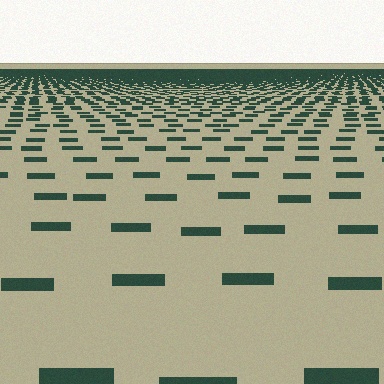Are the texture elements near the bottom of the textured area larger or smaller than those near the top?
Larger. Near the bottom, elements are closer to the viewer and appear at a bigger on-screen size.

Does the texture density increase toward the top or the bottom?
Density increases toward the top.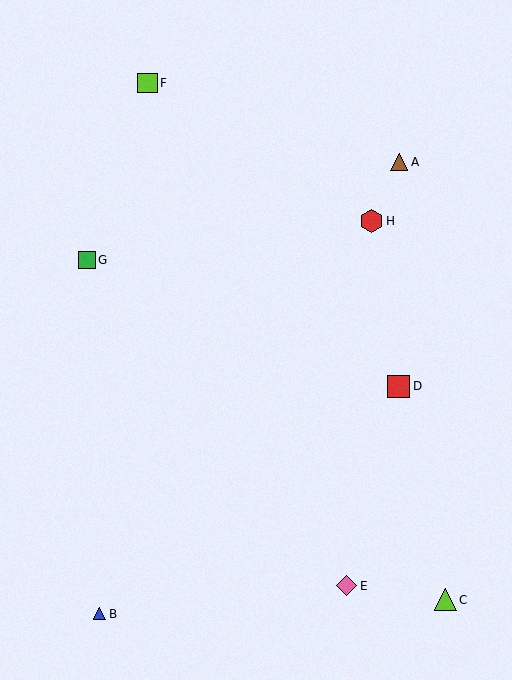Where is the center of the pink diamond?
The center of the pink diamond is at (347, 586).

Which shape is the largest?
The red hexagon (labeled H) is the largest.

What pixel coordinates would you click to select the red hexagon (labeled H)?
Click at (372, 221) to select the red hexagon H.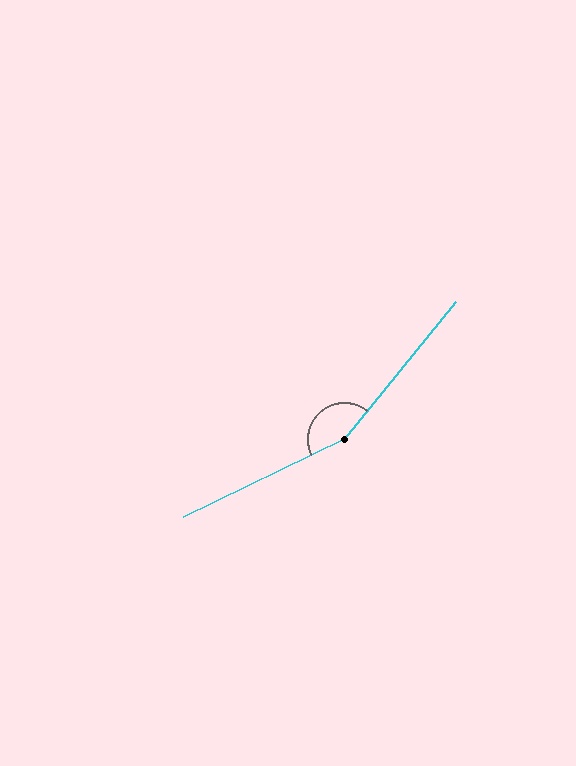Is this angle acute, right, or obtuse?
It is obtuse.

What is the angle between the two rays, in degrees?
Approximately 155 degrees.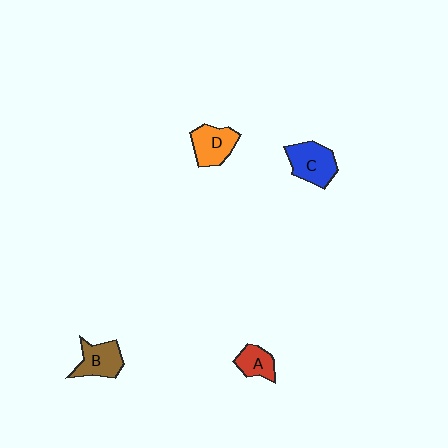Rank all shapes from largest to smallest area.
From largest to smallest: C (blue), D (orange), B (brown), A (red).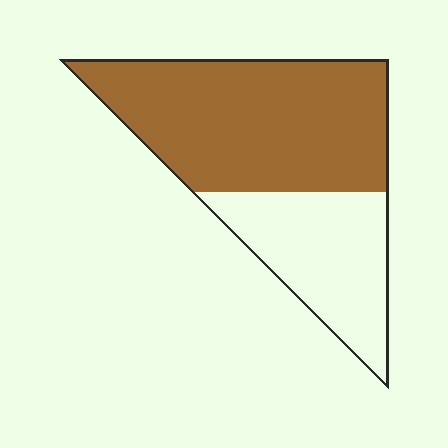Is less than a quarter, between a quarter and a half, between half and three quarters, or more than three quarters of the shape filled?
Between half and three quarters.